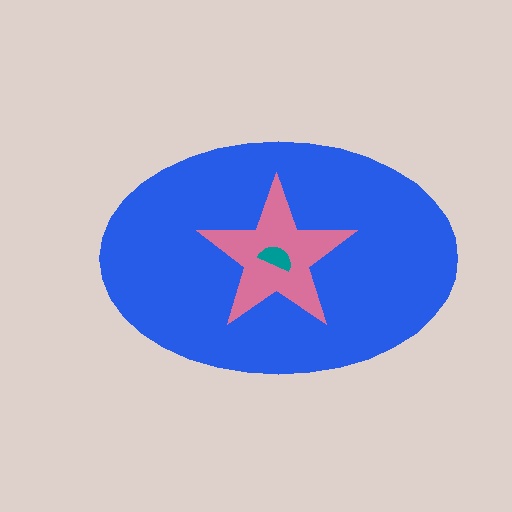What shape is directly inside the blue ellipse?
The pink star.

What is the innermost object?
The teal semicircle.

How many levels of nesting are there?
3.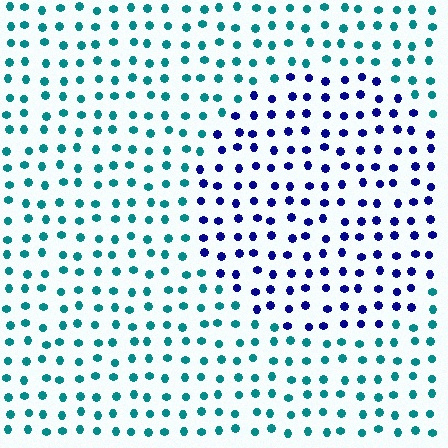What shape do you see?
I see a circle.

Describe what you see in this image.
The image is filled with small teal elements in a uniform arrangement. A circle-shaped region is visible where the elements are tinted to a slightly different hue, forming a subtle color boundary.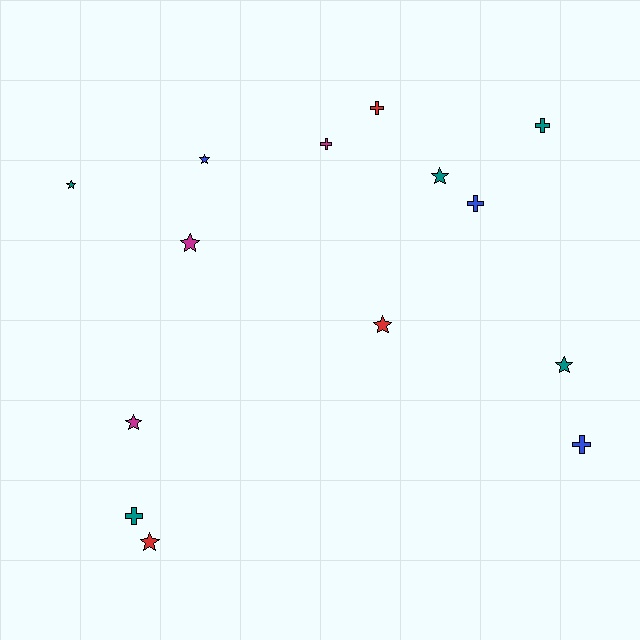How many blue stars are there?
There is 1 blue star.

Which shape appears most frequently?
Star, with 8 objects.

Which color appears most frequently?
Teal, with 5 objects.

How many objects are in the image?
There are 14 objects.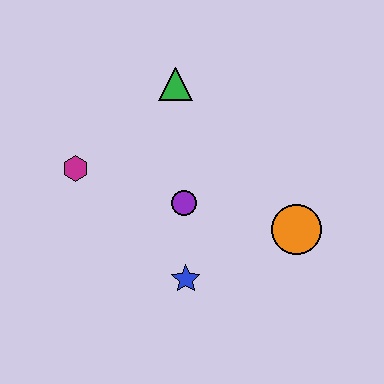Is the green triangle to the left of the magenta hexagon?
No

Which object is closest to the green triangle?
The purple circle is closest to the green triangle.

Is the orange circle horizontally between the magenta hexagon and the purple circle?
No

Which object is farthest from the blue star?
The green triangle is farthest from the blue star.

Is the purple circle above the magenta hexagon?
No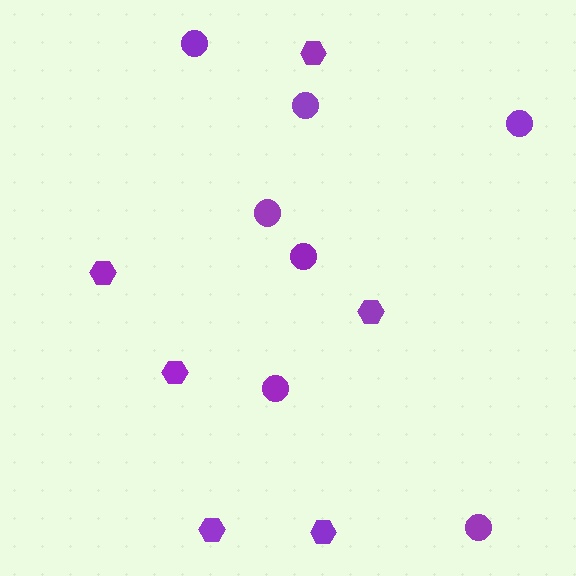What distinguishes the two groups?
There are 2 groups: one group of circles (7) and one group of hexagons (6).